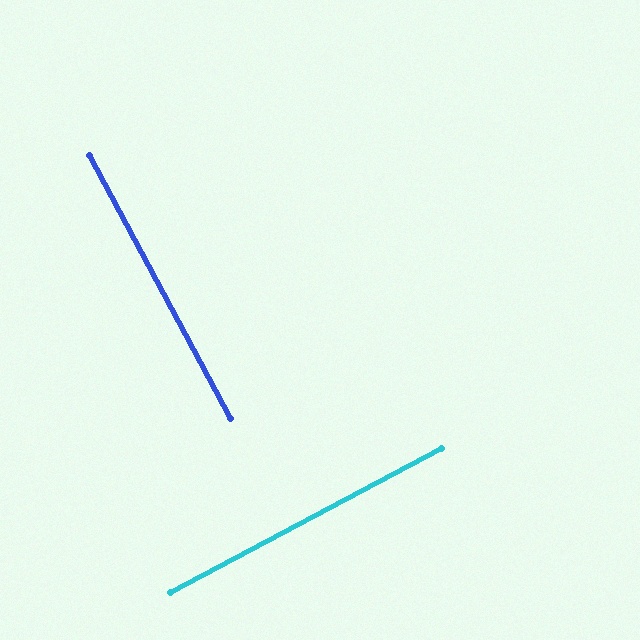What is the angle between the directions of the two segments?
Approximately 90 degrees.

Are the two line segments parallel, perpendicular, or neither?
Perpendicular — they meet at approximately 90°.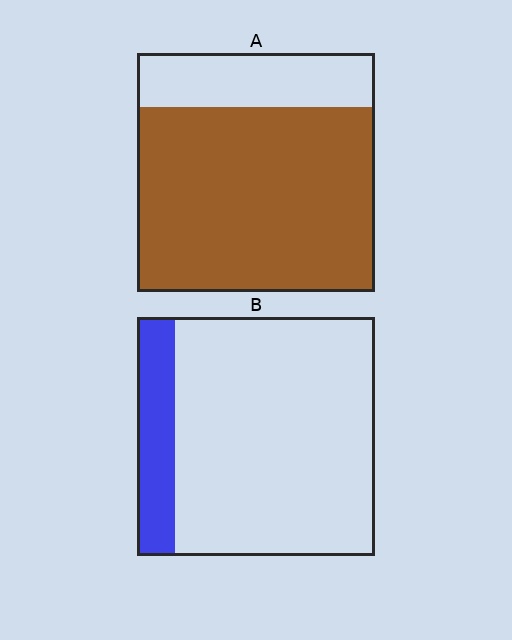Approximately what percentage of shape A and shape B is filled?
A is approximately 75% and B is approximately 15%.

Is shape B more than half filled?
No.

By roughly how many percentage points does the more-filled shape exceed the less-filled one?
By roughly 60 percentage points (A over B).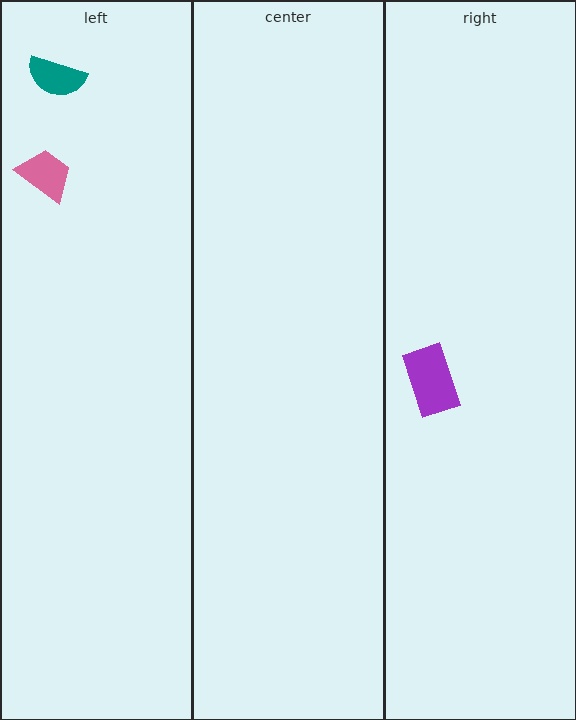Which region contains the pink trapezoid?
The left region.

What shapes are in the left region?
The pink trapezoid, the teal semicircle.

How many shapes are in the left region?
2.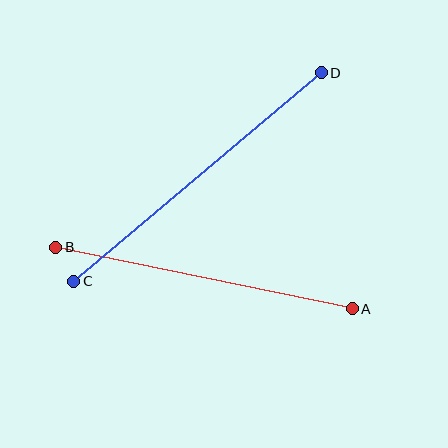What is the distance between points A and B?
The distance is approximately 303 pixels.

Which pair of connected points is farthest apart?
Points C and D are farthest apart.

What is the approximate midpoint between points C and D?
The midpoint is at approximately (197, 177) pixels.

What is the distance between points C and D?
The distance is approximately 323 pixels.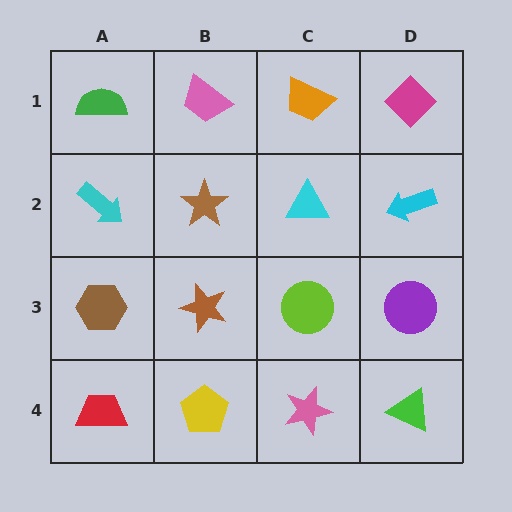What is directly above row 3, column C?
A cyan triangle.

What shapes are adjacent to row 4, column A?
A brown hexagon (row 3, column A), a yellow pentagon (row 4, column B).